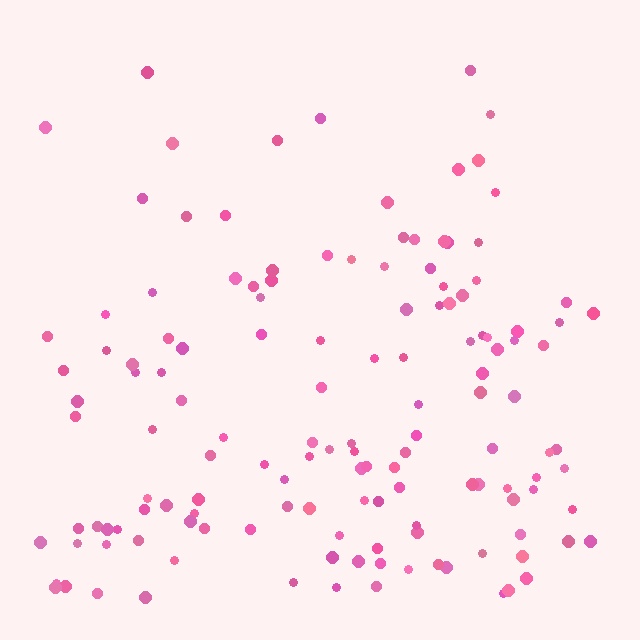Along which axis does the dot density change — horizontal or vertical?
Vertical.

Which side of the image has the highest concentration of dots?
The bottom.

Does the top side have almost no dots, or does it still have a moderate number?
Still a moderate number, just noticeably fewer than the bottom.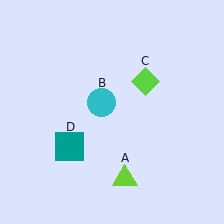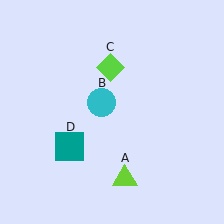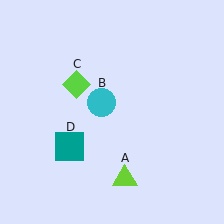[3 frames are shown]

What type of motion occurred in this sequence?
The lime diamond (object C) rotated counterclockwise around the center of the scene.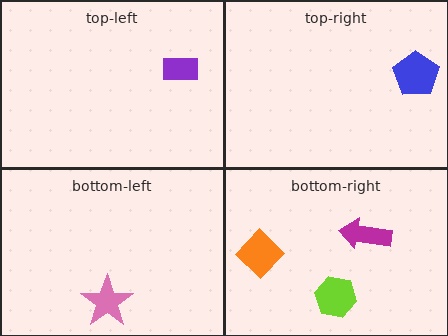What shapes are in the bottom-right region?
The magenta arrow, the lime hexagon, the orange diamond.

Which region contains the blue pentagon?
The top-right region.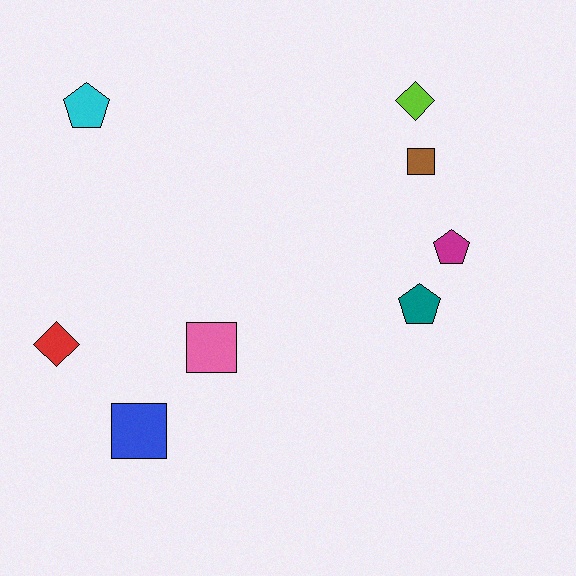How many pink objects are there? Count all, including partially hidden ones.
There is 1 pink object.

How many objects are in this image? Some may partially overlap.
There are 8 objects.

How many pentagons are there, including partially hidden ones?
There are 3 pentagons.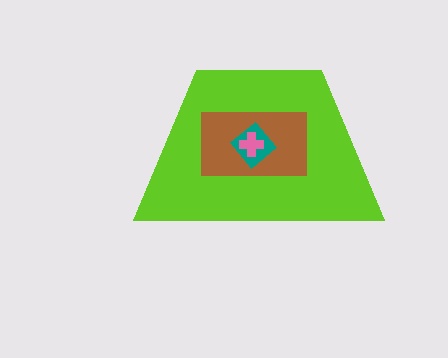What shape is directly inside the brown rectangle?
The teal diamond.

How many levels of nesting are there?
4.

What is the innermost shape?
The pink cross.